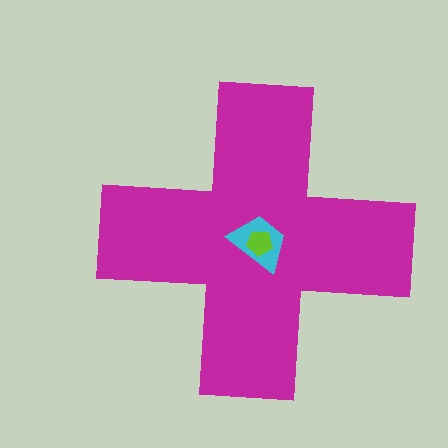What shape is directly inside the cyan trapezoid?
The lime pentagon.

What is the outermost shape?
The magenta cross.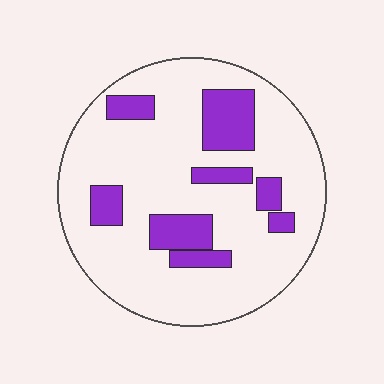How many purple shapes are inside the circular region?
8.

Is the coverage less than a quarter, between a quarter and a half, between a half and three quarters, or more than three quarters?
Less than a quarter.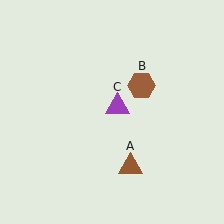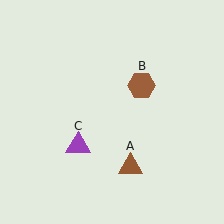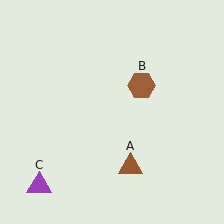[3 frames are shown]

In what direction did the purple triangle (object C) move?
The purple triangle (object C) moved down and to the left.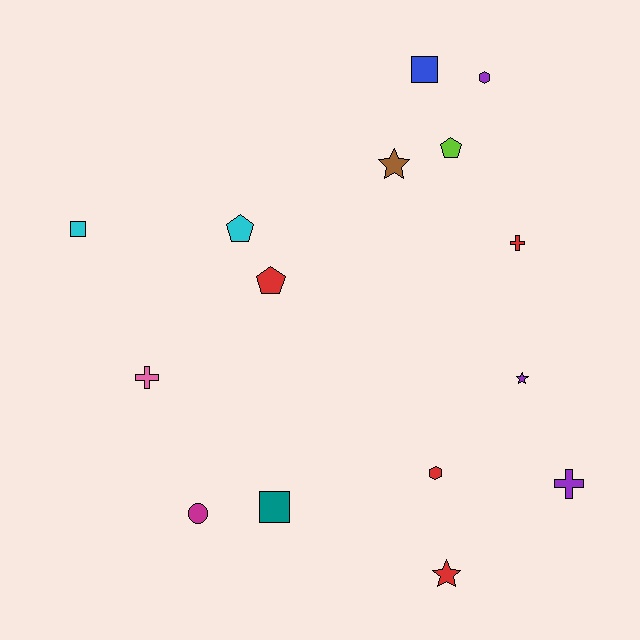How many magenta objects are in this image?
There is 1 magenta object.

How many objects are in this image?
There are 15 objects.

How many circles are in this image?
There is 1 circle.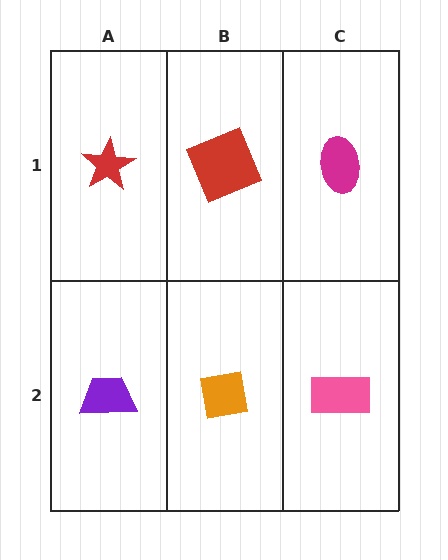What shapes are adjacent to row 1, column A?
A purple trapezoid (row 2, column A), a red square (row 1, column B).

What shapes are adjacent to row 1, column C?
A pink rectangle (row 2, column C), a red square (row 1, column B).